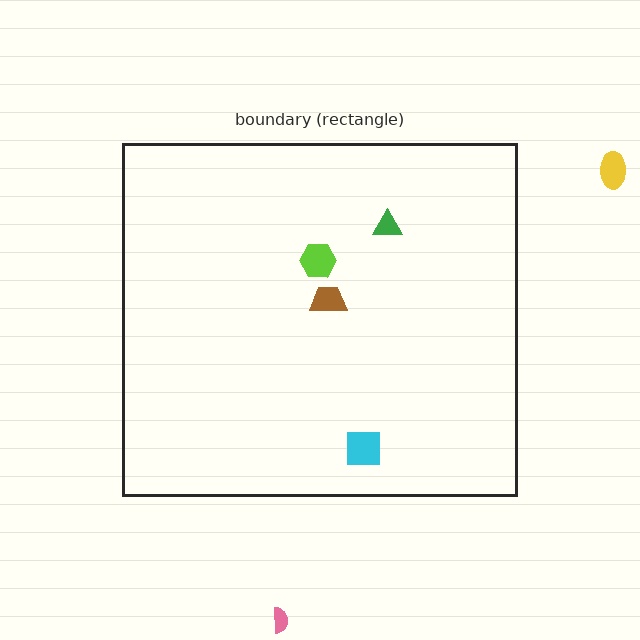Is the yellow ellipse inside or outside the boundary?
Outside.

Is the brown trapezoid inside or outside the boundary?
Inside.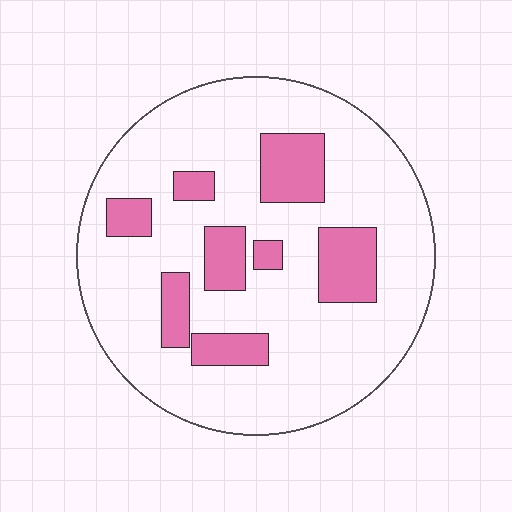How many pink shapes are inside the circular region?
8.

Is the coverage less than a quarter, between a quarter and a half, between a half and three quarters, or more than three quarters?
Less than a quarter.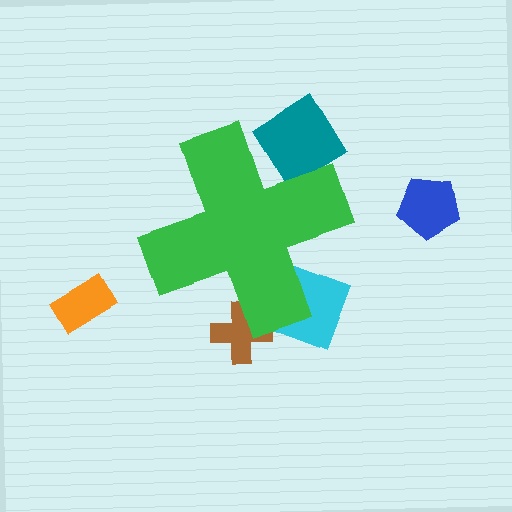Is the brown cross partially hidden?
Yes, the brown cross is partially hidden behind the green cross.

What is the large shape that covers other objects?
A green cross.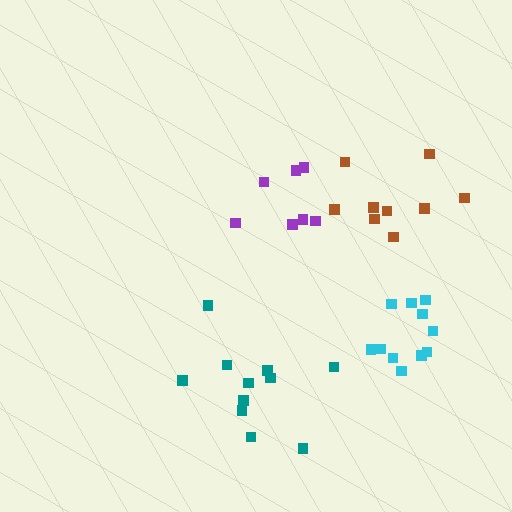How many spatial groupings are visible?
There are 4 spatial groupings.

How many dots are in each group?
Group 1: 9 dots, Group 2: 11 dots, Group 3: 11 dots, Group 4: 7 dots (38 total).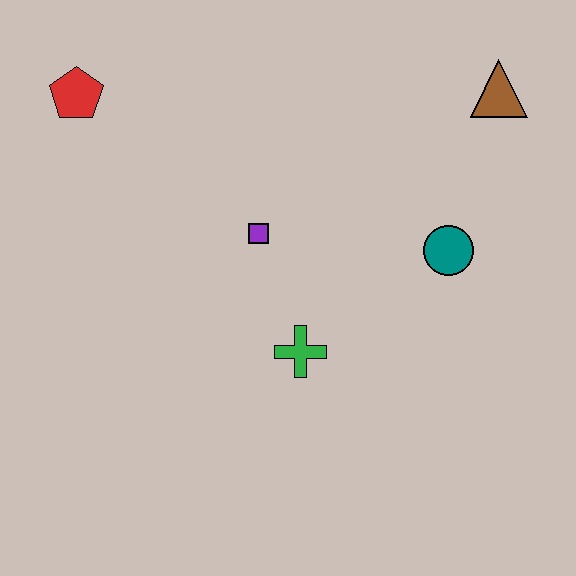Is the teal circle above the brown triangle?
No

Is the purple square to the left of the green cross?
Yes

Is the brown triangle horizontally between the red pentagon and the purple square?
No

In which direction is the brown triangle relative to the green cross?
The brown triangle is above the green cross.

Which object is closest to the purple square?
The green cross is closest to the purple square.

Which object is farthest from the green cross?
The red pentagon is farthest from the green cross.